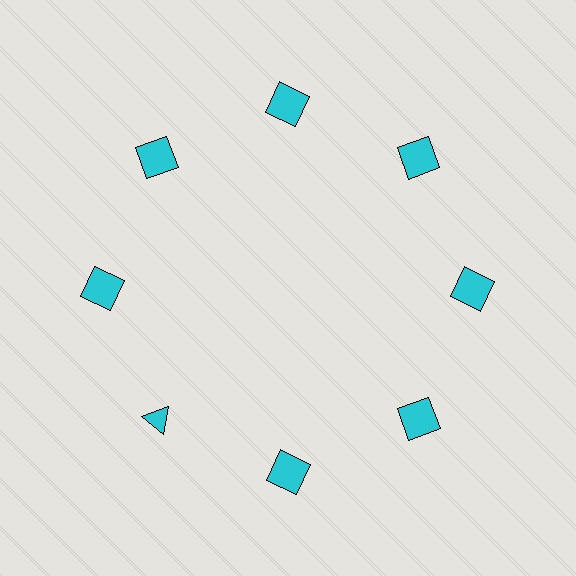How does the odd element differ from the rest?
It has a different shape: triangle instead of square.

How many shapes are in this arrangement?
There are 8 shapes arranged in a ring pattern.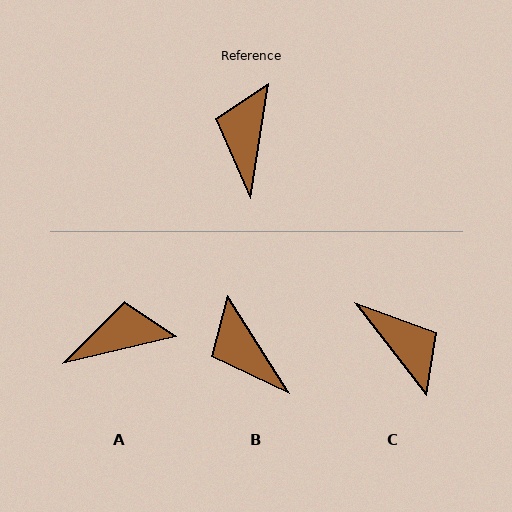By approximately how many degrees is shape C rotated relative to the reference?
Approximately 133 degrees clockwise.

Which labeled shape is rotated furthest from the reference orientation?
C, about 133 degrees away.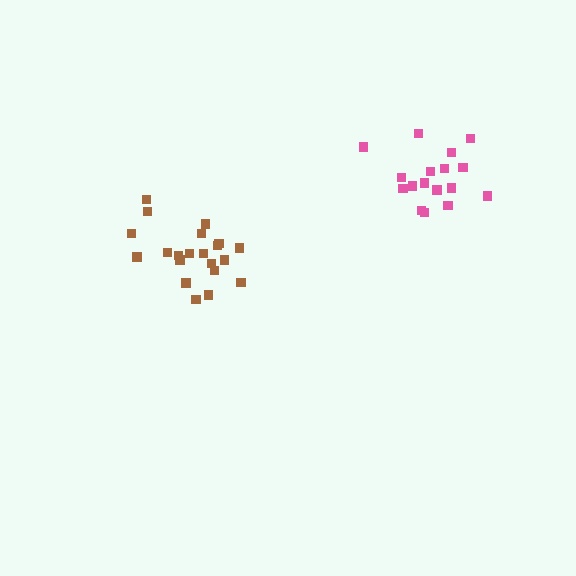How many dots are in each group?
Group 1: 21 dots, Group 2: 17 dots (38 total).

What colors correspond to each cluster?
The clusters are colored: brown, pink.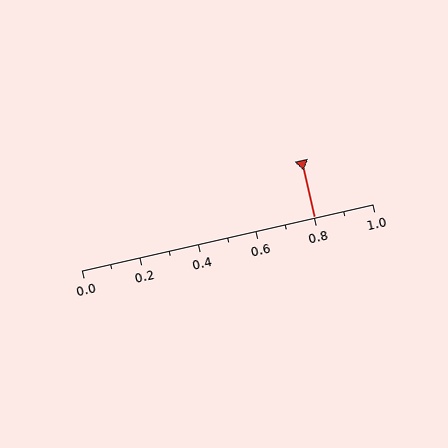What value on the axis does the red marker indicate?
The marker indicates approximately 0.8.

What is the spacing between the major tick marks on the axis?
The major ticks are spaced 0.2 apart.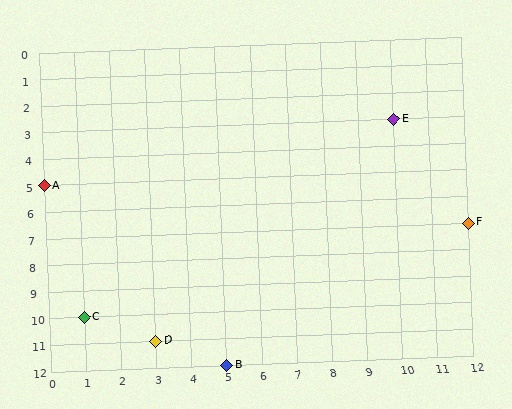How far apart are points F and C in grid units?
Points F and C are 11 columns and 3 rows apart (about 11.4 grid units diagonally).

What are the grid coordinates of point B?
Point B is at grid coordinates (5, 12).